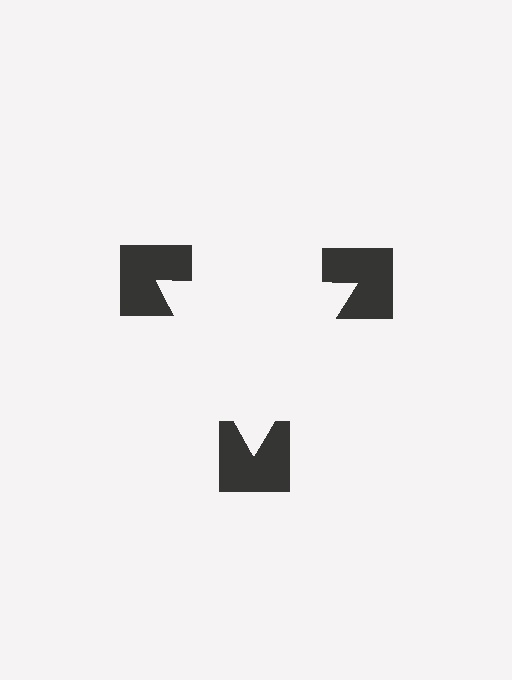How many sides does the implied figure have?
3 sides.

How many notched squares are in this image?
There are 3 — one at each vertex of the illusory triangle.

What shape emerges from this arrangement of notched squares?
An illusory triangle — its edges are inferred from the aligned wedge cuts in the notched squares, not physically drawn.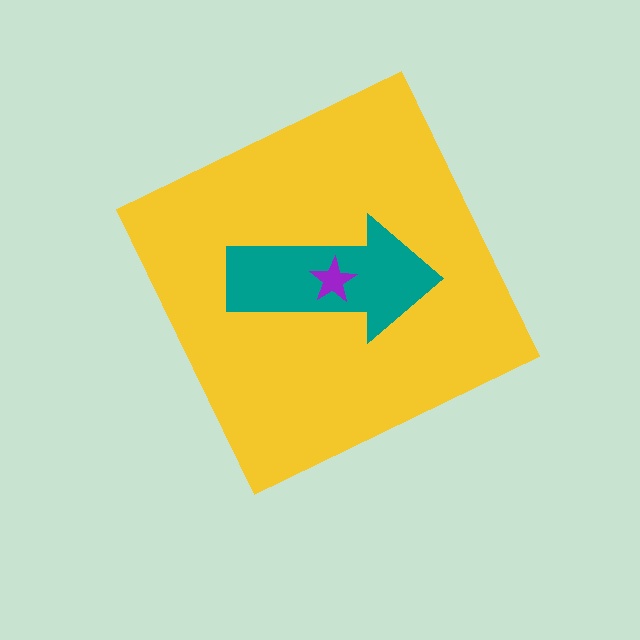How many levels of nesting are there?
3.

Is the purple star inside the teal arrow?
Yes.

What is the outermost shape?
The yellow diamond.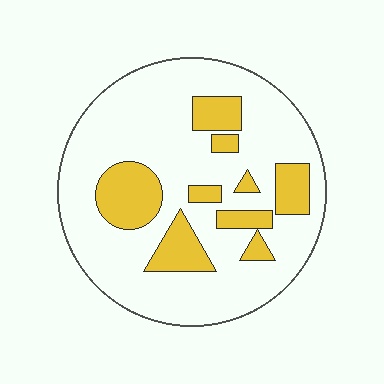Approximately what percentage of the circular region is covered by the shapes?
Approximately 20%.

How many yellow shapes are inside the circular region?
9.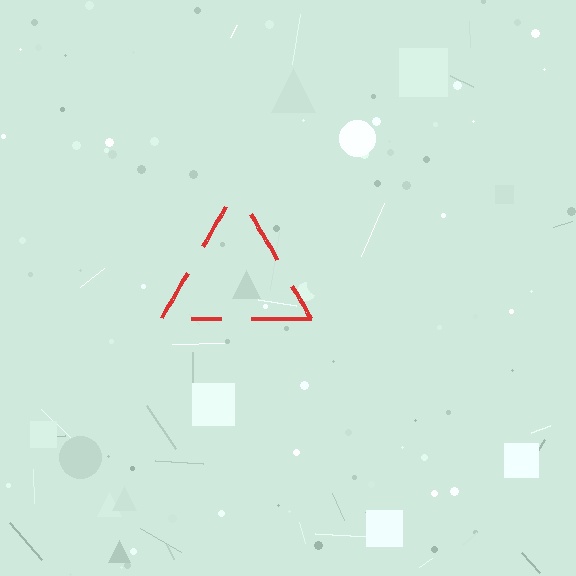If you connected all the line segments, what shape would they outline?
They would outline a triangle.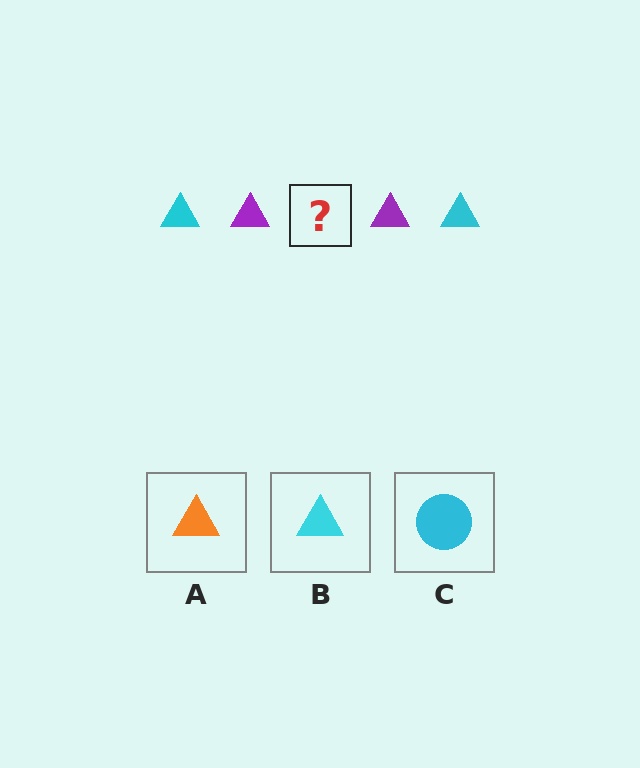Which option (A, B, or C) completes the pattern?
B.